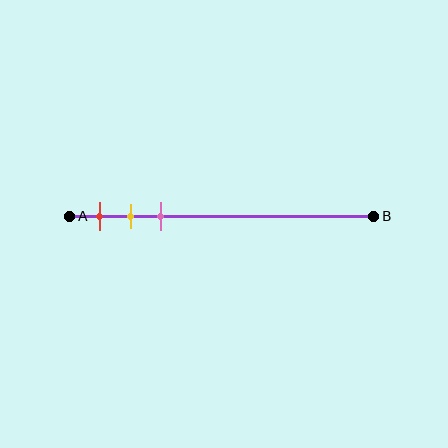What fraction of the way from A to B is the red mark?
The red mark is approximately 10% (0.1) of the way from A to B.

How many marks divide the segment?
There are 3 marks dividing the segment.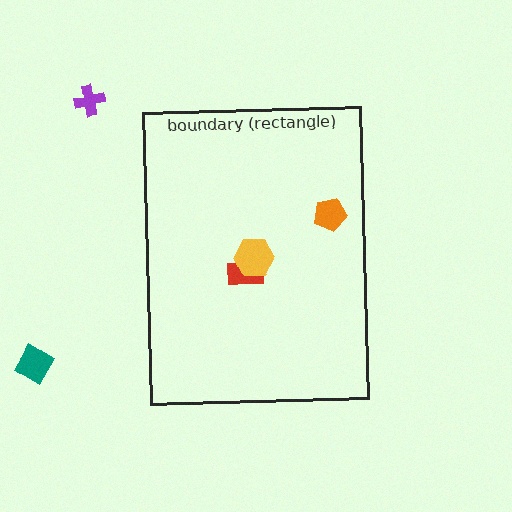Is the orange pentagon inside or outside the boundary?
Inside.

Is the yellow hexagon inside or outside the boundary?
Inside.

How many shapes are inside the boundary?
3 inside, 2 outside.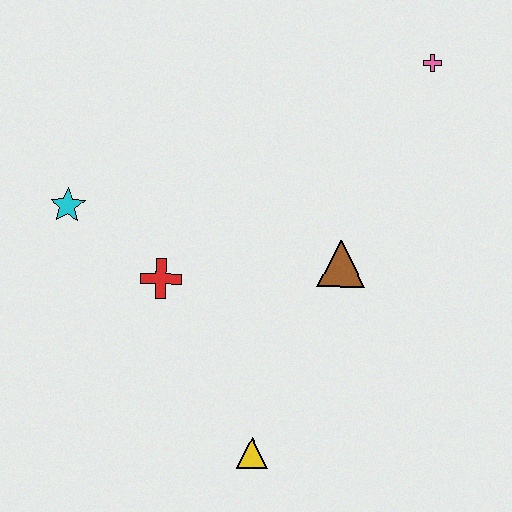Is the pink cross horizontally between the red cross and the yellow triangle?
No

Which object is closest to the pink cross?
The brown triangle is closest to the pink cross.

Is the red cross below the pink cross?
Yes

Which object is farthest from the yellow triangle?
The pink cross is farthest from the yellow triangle.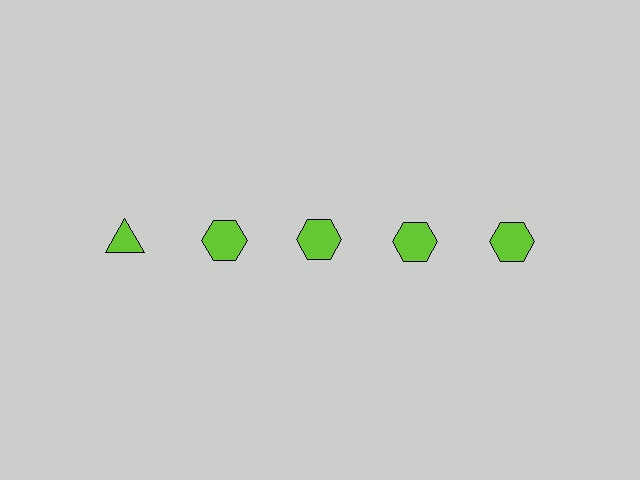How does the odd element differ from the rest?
It has a different shape: triangle instead of hexagon.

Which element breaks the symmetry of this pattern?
The lime triangle in the top row, leftmost column breaks the symmetry. All other shapes are lime hexagons.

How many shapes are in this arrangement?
There are 5 shapes arranged in a grid pattern.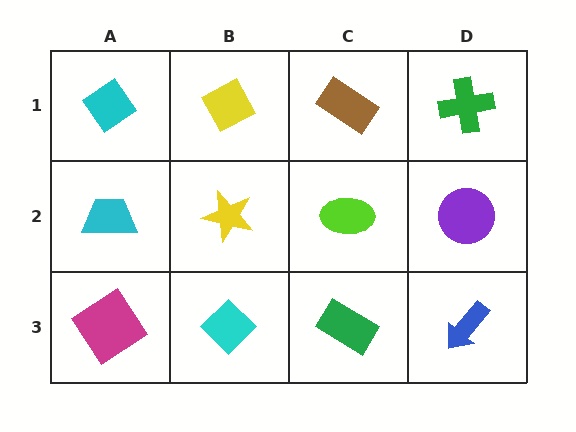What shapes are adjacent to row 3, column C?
A lime ellipse (row 2, column C), a cyan diamond (row 3, column B), a blue arrow (row 3, column D).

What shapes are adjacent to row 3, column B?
A yellow star (row 2, column B), a magenta diamond (row 3, column A), a green rectangle (row 3, column C).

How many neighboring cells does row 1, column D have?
2.